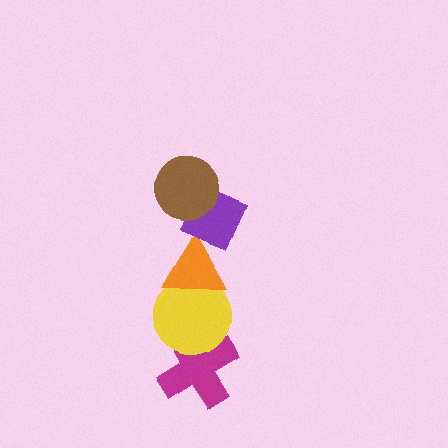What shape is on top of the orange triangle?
The purple diamond is on top of the orange triangle.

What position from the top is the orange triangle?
The orange triangle is 3rd from the top.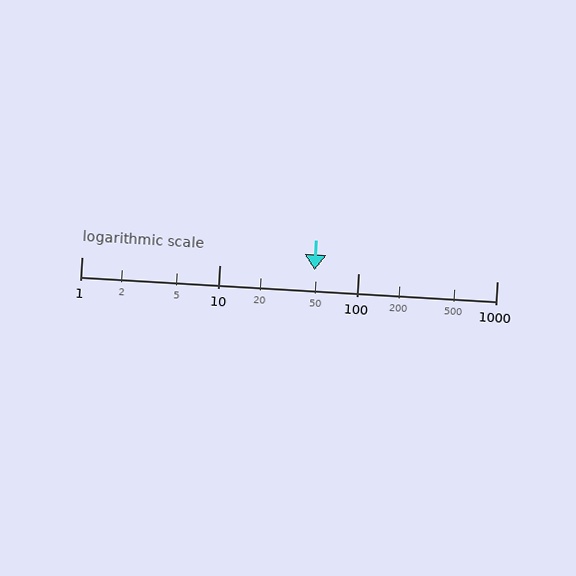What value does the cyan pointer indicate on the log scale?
The pointer indicates approximately 48.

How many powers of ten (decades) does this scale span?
The scale spans 3 decades, from 1 to 1000.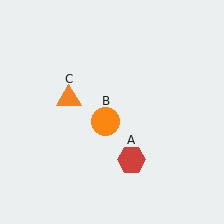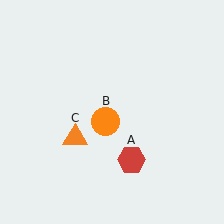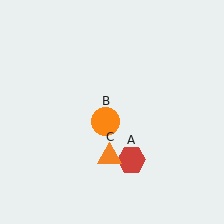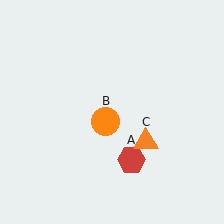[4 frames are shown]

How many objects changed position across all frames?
1 object changed position: orange triangle (object C).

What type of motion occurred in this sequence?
The orange triangle (object C) rotated counterclockwise around the center of the scene.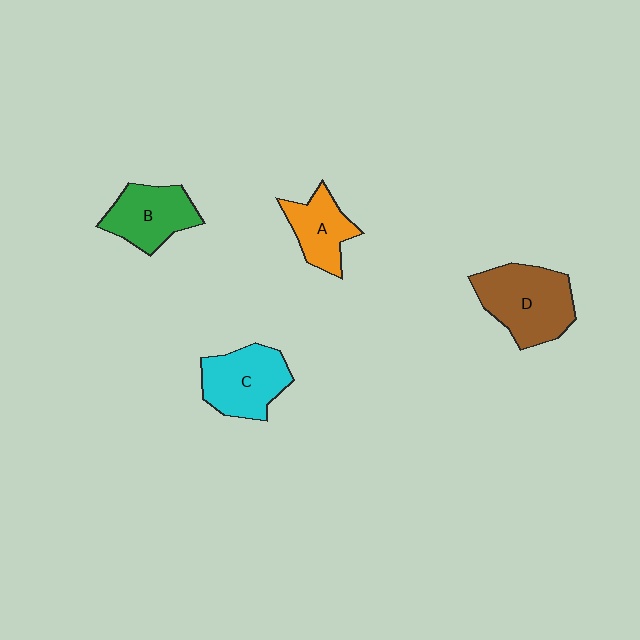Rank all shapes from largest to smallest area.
From largest to smallest: D (brown), C (cyan), B (green), A (orange).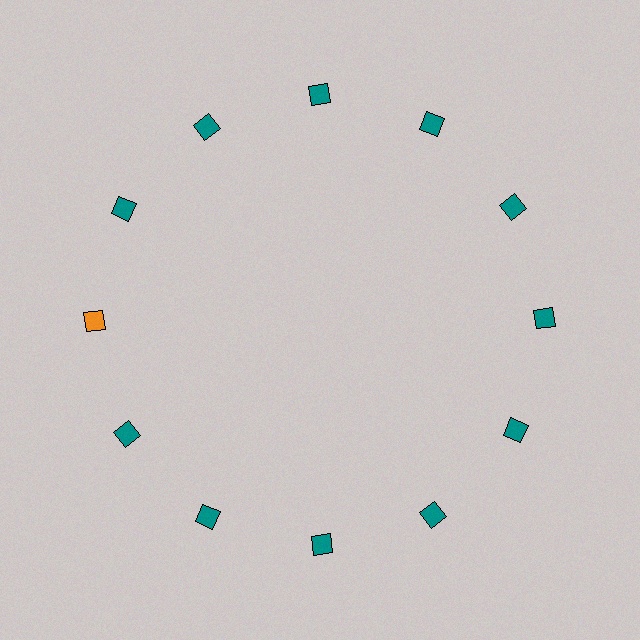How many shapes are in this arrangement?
There are 12 shapes arranged in a ring pattern.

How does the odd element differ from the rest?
It has a different color: orange instead of teal.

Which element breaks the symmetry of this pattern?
The orange square at roughly the 9 o'clock position breaks the symmetry. All other shapes are teal squares.